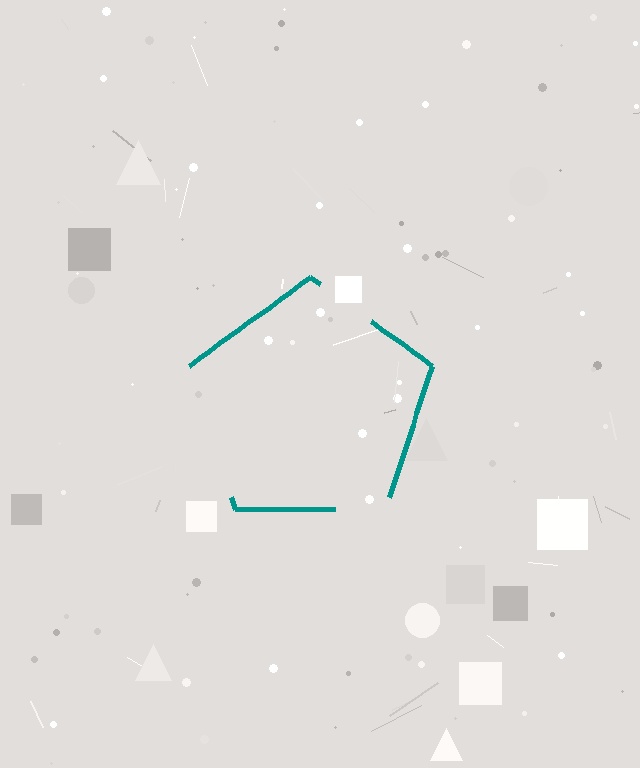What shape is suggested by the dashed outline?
The dashed outline suggests a pentagon.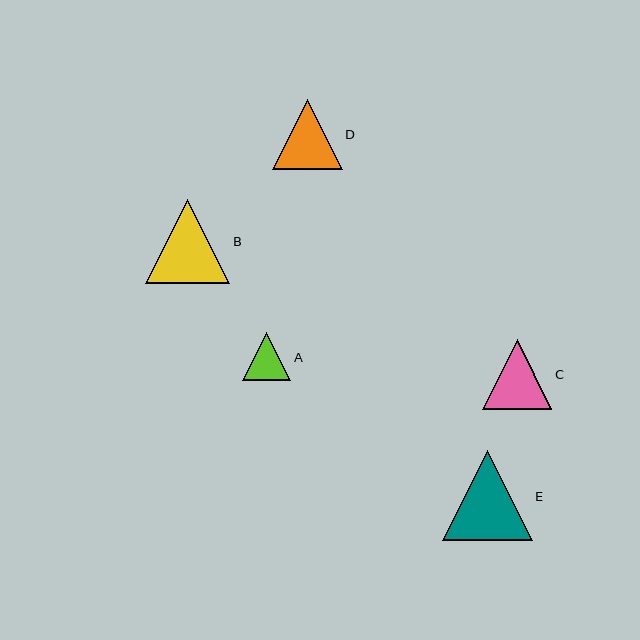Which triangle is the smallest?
Triangle A is the smallest with a size of approximately 49 pixels.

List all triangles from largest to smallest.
From largest to smallest: E, B, D, C, A.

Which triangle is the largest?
Triangle E is the largest with a size of approximately 90 pixels.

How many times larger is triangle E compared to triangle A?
Triangle E is approximately 1.8 times the size of triangle A.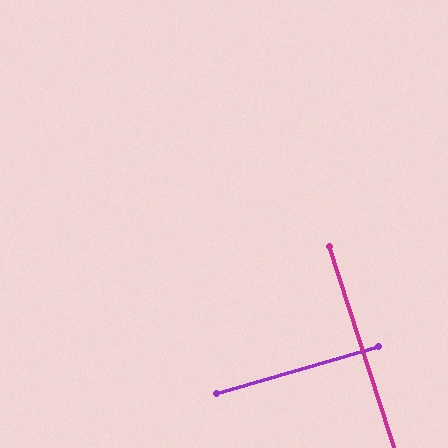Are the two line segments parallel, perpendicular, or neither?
Perpendicular — they meet at approximately 88°.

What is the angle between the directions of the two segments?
Approximately 88 degrees.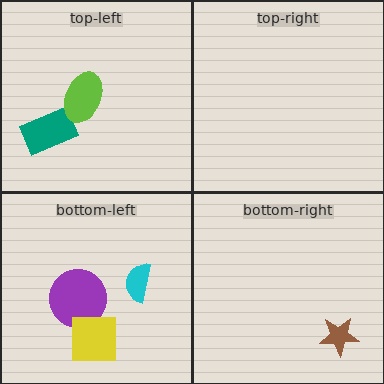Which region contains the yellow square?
The bottom-left region.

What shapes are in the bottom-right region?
The brown star.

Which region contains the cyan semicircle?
The bottom-left region.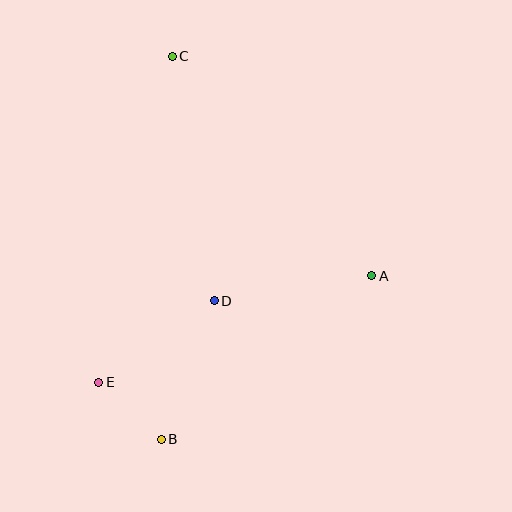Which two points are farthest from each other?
Points B and C are farthest from each other.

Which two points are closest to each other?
Points B and E are closest to each other.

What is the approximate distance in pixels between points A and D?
The distance between A and D is approximately 159 pixels.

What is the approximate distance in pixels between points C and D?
The distance between C and D is approximately 248 pixels.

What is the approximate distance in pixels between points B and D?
The distance between B and D is approximately 148 pixels.